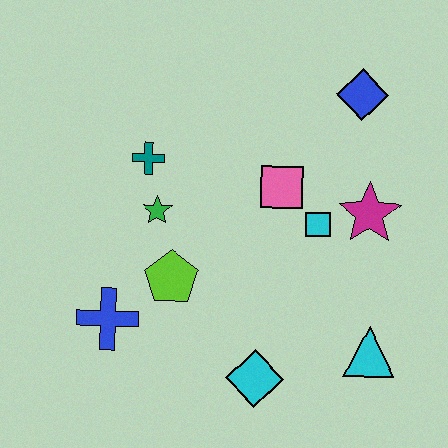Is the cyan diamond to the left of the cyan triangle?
Yes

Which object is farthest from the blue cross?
The blue diamond is farthest from the blue cross.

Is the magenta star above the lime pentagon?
Yes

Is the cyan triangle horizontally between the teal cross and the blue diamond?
No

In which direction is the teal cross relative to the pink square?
The teal cross is to the left of the pink square.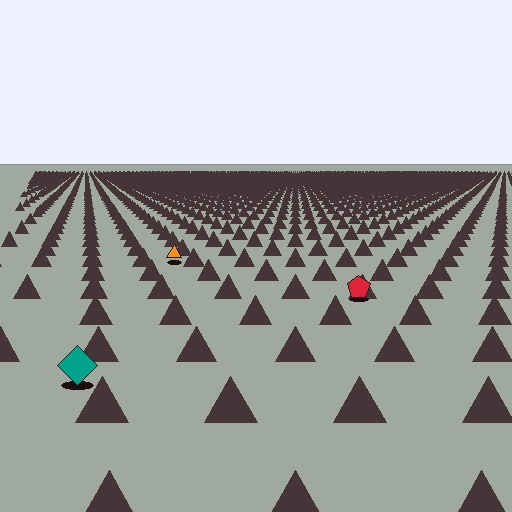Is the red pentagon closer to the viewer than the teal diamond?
No. The teal diamond is closer — you can tell from the texture gradient: the ground texture is coarser near it.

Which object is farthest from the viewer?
The orange triangle is farthest from the viewer. It appears smaller and the ground texture around it is denser.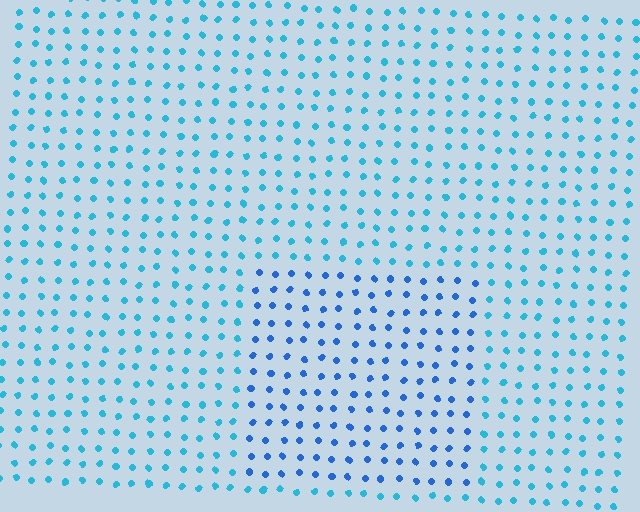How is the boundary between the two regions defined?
The boundary is defined purely by a slight shift in hue (about 27 degrees). Spacing, size, and orientation are identical on both sides.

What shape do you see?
I see a rectangle.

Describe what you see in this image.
The image is filled with small cyan elements in a uniform arrangement. A rectangle-shaped region is visible where the elements are tinted to a slightly different hue, forming a subtle color boundary.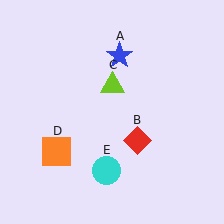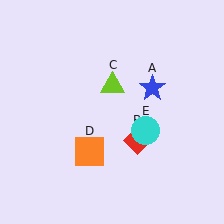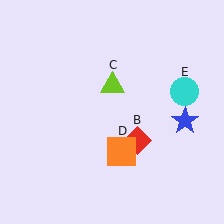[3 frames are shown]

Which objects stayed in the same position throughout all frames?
Red diamond (object B) and lime triangle (object C) remained stationary.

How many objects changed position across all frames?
3 objects changed position: blue star (object A), orange square (object D), cyan circle (object E).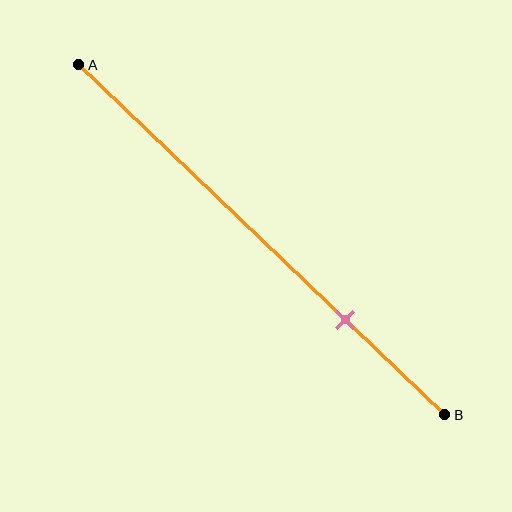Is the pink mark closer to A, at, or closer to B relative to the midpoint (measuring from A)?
The pink mark is closer to point B than the midpoint of segment AB.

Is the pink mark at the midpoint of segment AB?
No, the mark is at about 75% from A, not at the 50% midpoint.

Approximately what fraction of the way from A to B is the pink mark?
The pink mark is approximately 75% of the way from A to B.